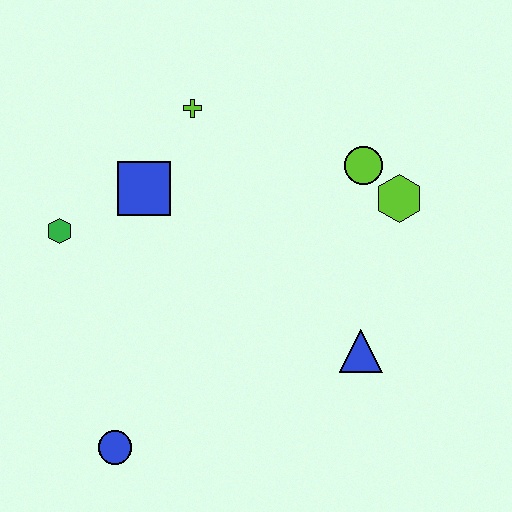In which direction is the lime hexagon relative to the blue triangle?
The lime hexagon is above the blue triangle.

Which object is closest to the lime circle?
The lime hexagon is closest to the lime circle.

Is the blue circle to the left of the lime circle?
Yes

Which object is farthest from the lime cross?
The blue circle is farthest from the lime cross.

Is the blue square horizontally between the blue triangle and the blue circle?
Yes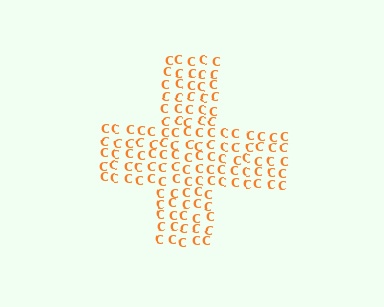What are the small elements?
The small elements are letter C's.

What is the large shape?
The large shape is a cross.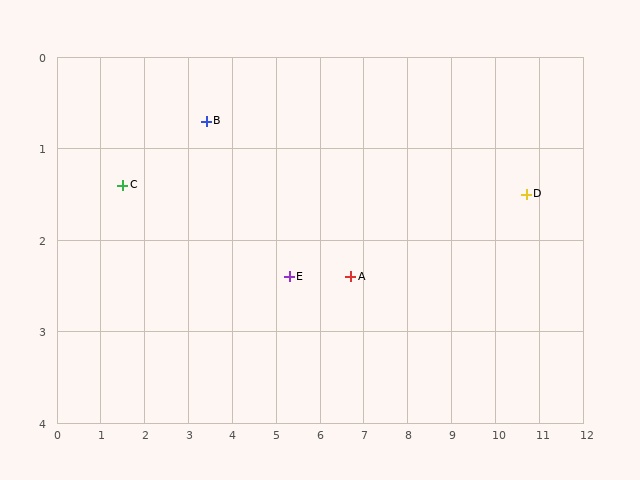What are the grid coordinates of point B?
Point B is at approximately (3.4, 0.7).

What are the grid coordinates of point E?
Point E is at approximately (5.3, 2.4).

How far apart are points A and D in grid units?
Points A and D are about 4.1 grid units apart.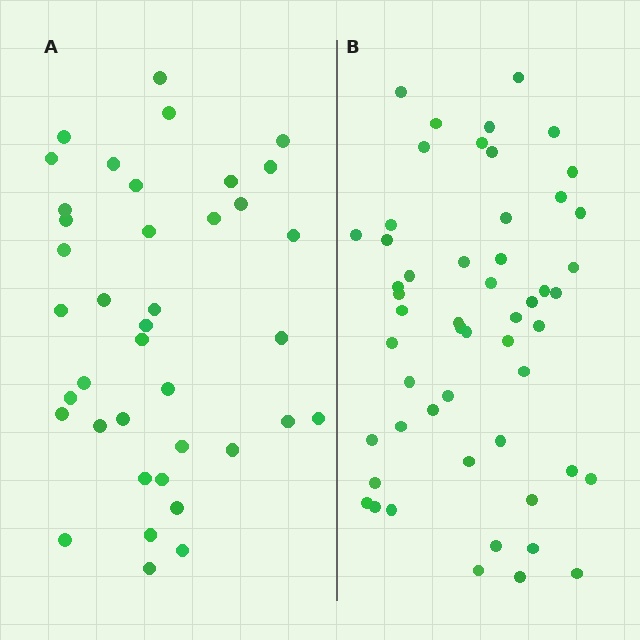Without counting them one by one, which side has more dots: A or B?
Region B (the right region) has more dots.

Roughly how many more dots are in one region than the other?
Region B has approximately 15 more dots than region A.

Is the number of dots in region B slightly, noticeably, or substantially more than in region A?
Region B has noticeably more, but not dramatically so. The ratio is roughly 1.4 to 1.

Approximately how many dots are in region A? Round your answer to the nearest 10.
About 40 dots. (The exact count is 39, which rounds to 40.)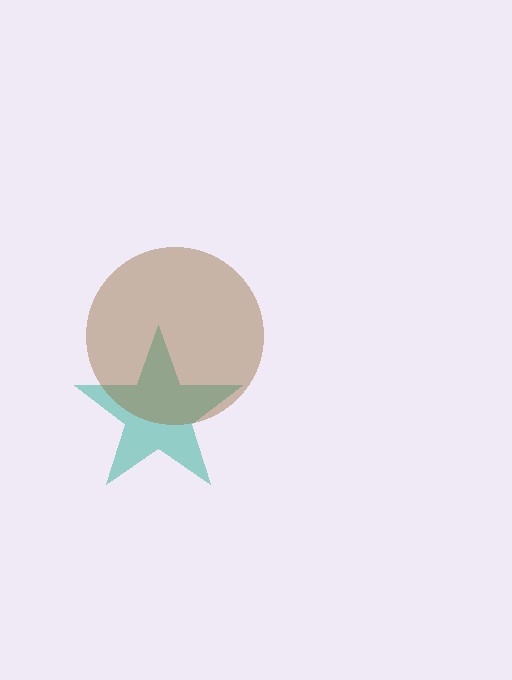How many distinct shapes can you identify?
There are 2 distinct shapes: a teal star, a brown circle.